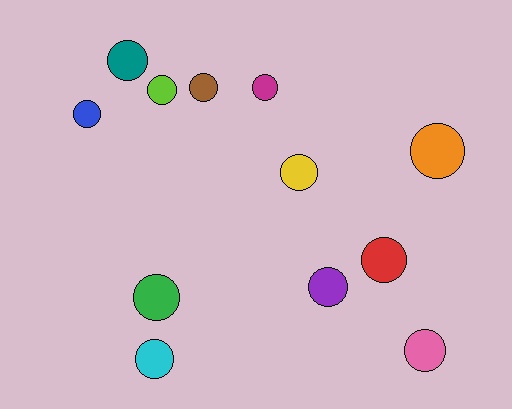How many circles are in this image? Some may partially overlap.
There are 12 circles.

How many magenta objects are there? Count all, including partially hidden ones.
There is 1 magenta object.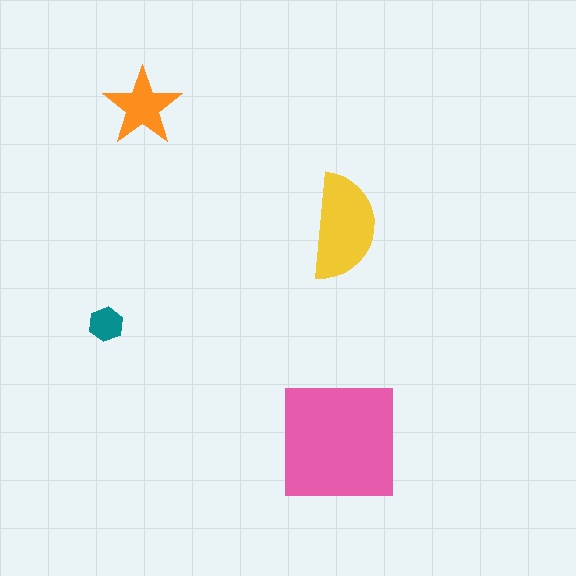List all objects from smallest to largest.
The teal hexagon, the orange star, the yellow semicircle, the pink square.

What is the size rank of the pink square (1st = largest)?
1st.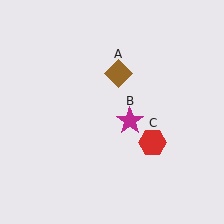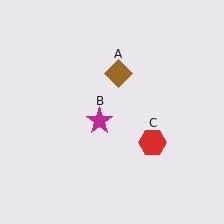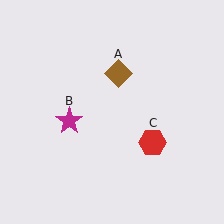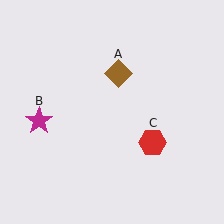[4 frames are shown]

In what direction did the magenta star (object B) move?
The magenta star (object B) moved left.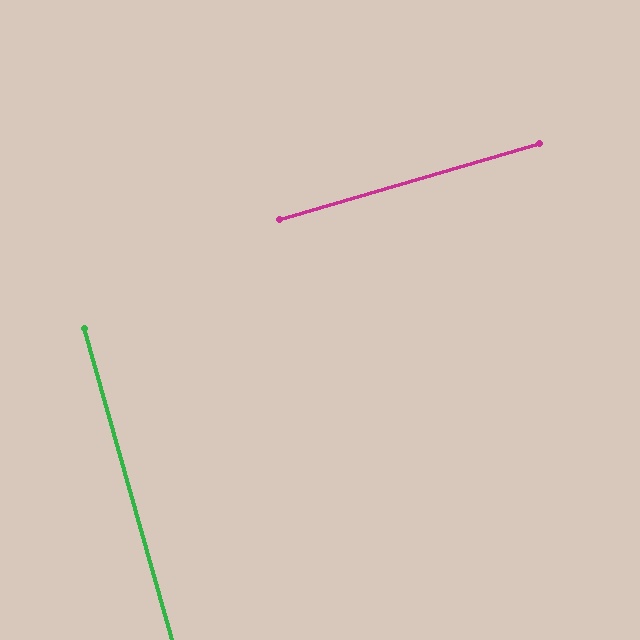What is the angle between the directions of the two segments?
Approximately 90 degrees.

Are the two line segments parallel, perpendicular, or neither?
Perpendicular — they meet at approximately 90°.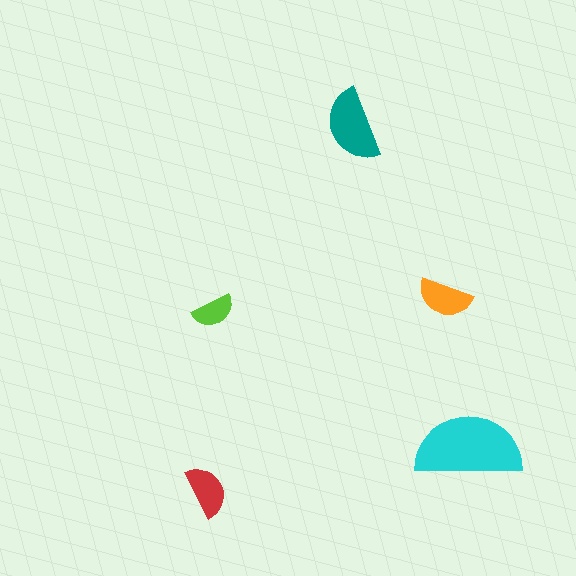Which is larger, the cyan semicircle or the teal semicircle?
The cyan one.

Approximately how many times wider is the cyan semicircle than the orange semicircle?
About 2 times wider.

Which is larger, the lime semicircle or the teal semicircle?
The teal one.